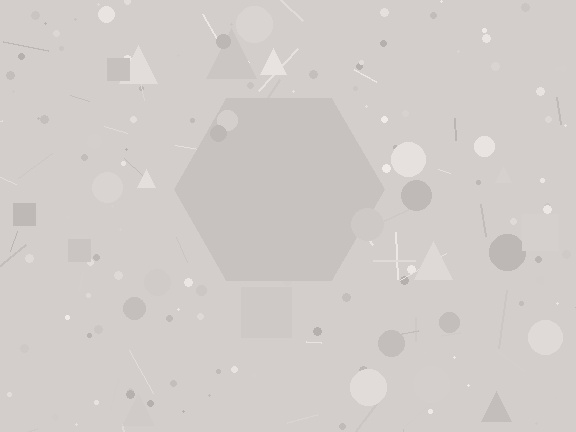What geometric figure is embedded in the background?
A hexagon is embedded in the background.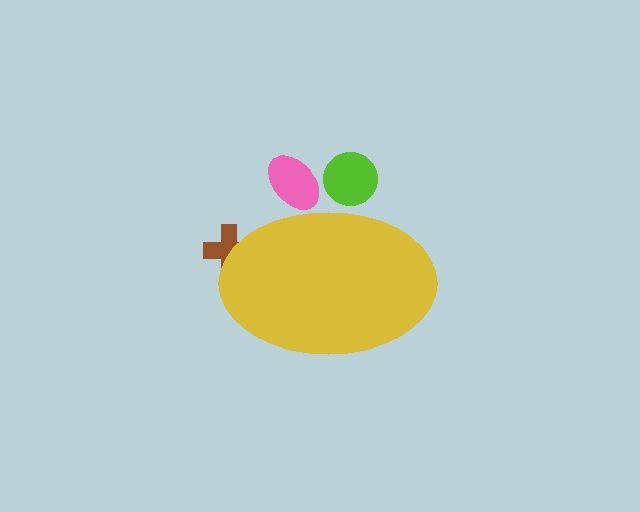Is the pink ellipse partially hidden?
Yes, the pink ellipse is partially hidden behind the yellow ellipse.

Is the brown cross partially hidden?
Yes, the brown cross is partially hidden behind the yellow ellipse.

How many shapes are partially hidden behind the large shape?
3 shapes are partially hidden.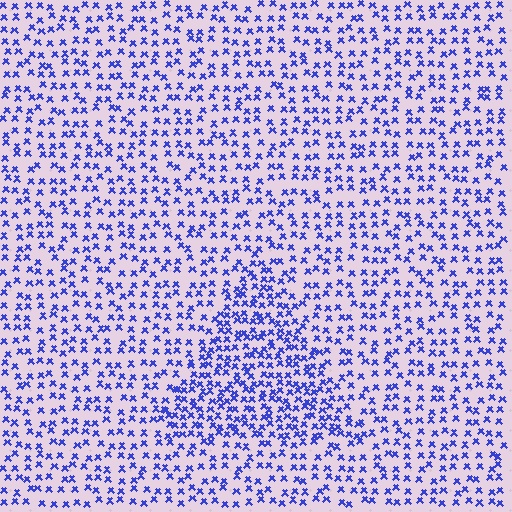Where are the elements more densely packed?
The elements are more densely packed inside the triangle boundary.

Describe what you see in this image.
The image contains small blue elements arranged at two different densities. A triangle-shaped region is visible where the elements are more densely packed than the surrounding area.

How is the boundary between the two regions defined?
The boundary is defined by a change in element density (approximately 1.8x ratio). All elements are the same color, size, and shape.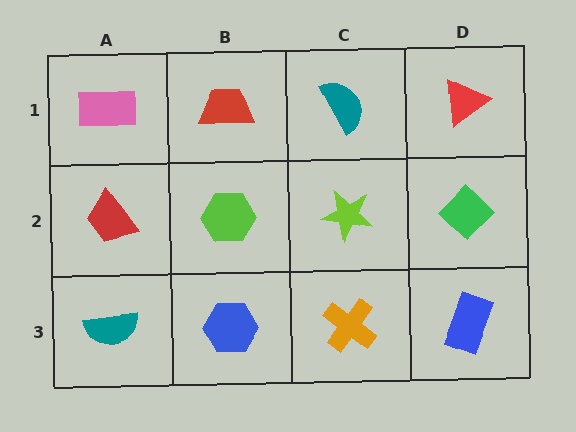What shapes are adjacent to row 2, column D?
A red triangle (row 1, column D), a blue rectangle (row 3, column D), a lime star (row 2, column C).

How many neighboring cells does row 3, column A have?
2.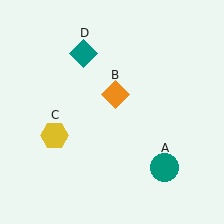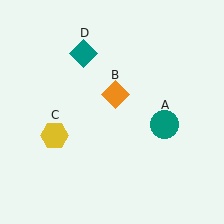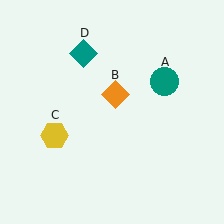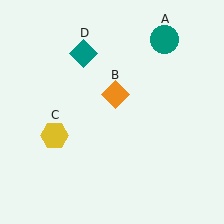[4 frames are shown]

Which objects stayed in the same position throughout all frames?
Orange diamond (object B) and yellow hexagon (object C) and teal diamond (object D) remained stationary.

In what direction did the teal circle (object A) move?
The teal circle (object A) moved up.